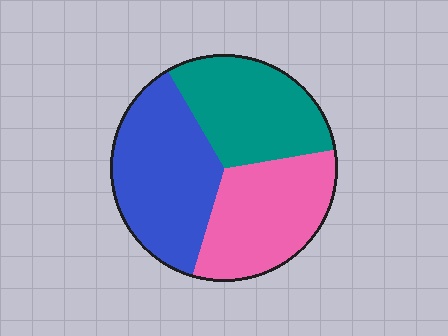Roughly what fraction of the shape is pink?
Pink takes up about one third (1/3) of the shape.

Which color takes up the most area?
Blue, at roughly 35%.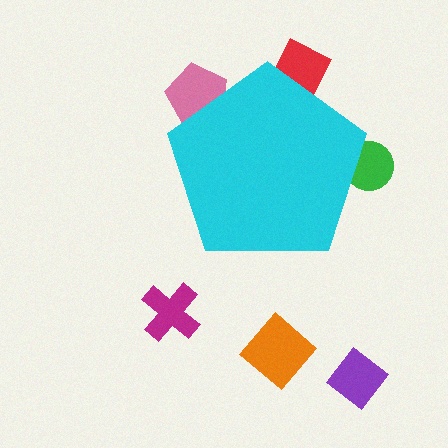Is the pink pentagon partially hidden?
Yes, the pink pentagon is partially hidden behind the cyan pentagon.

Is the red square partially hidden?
Yes, the red square is partially hidden behind the cyan pentagon.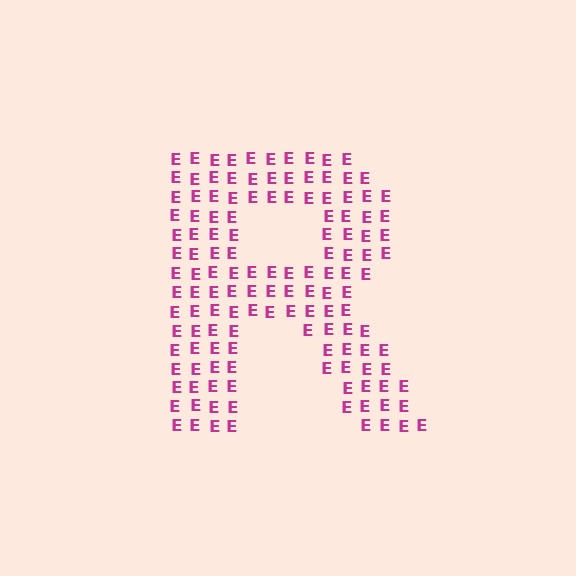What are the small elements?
The small elements are letter E's.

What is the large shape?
The large shape is the letter R.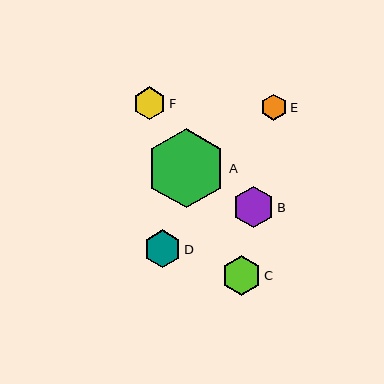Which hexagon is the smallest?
Hexagon E is the smallest with a size of approximately 26 pixels.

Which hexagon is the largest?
Hexagon A is the largest with a size of approximately 79 pixels.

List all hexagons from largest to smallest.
From largest to smallest: A, B, C, D, F, E.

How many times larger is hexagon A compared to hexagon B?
Hexagon A is approximately 1.9 times the size of hexagon B.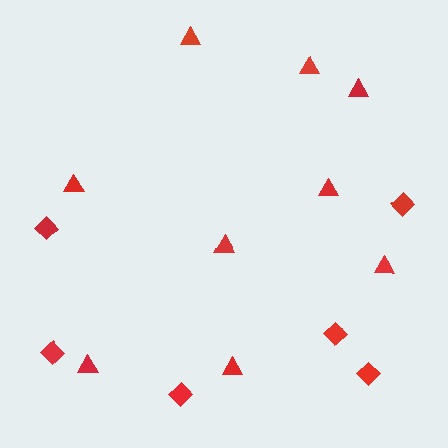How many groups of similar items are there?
There are 2 groups: one group of triangles (9) and one group of diamonds (6).